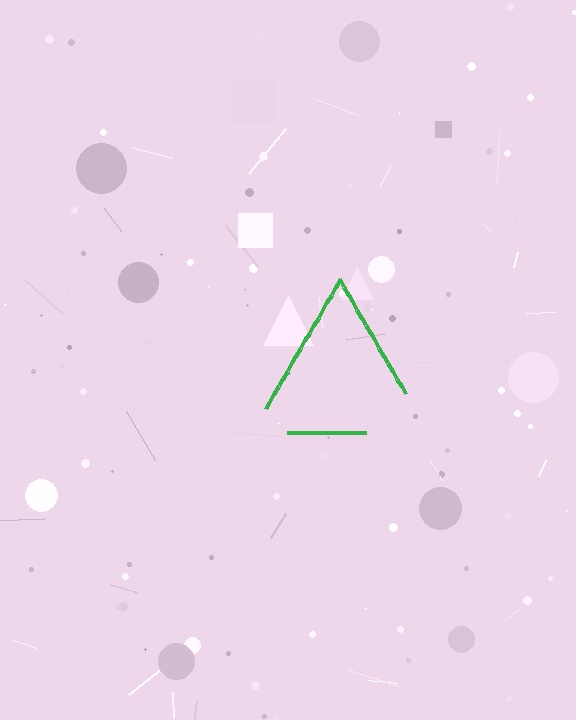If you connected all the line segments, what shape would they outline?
They would outline a triangle.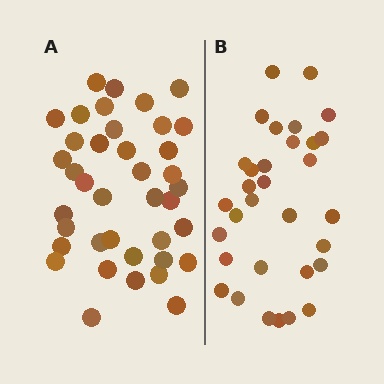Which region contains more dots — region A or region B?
Region A (the left region) has more dots.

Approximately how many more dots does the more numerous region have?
Region A has roughly 8 or so more dots than region B.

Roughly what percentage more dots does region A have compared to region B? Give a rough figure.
About 20% more.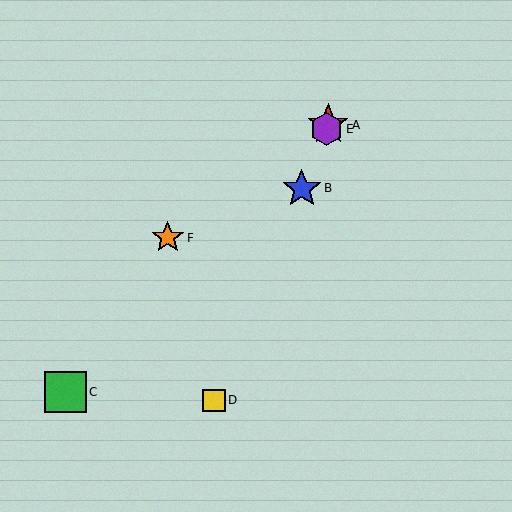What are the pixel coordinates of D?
Object D is at (214, 400).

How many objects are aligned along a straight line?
4 objects (A, B, D, E) are aligned along a straight line.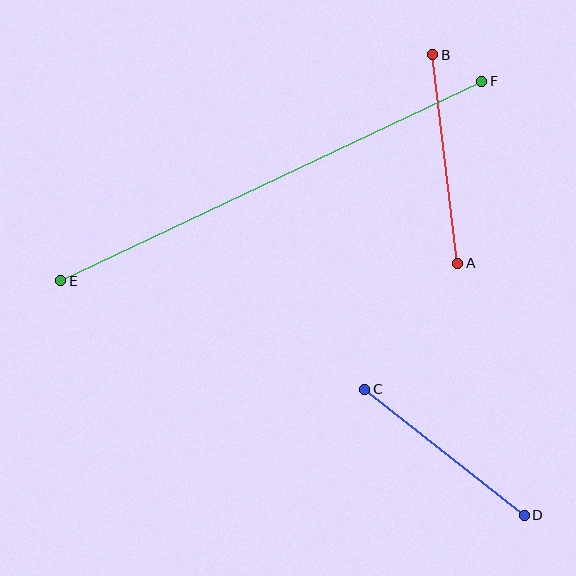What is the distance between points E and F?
The distance is approximately 466 pixels.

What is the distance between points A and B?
The distance is approximately 210 pixels.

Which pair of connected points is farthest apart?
Points E and F are farthest apart.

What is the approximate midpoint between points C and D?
The midpoint is at approximately (444, 452) pixels.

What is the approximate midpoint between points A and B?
The midpoint is at approximately (445, 159) pixels.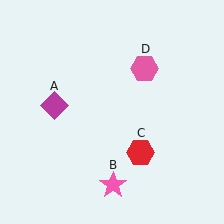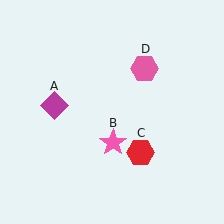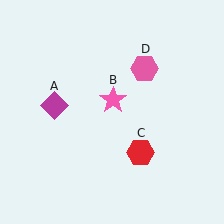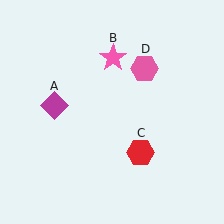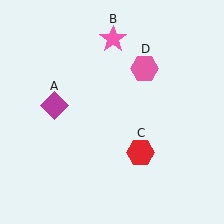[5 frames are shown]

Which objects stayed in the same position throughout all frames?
Magenta diamond (object A) and red hexagon (object C) and pink hexagon (object D) remained stationary.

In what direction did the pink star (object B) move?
The pink star (object B) moved up.